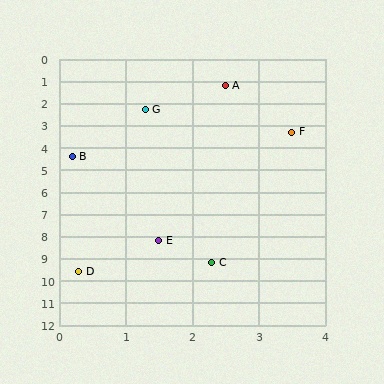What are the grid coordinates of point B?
Point B is at approximately (0.2, 4.4).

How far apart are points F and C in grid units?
Points F and C are about 6.0 grid units apart.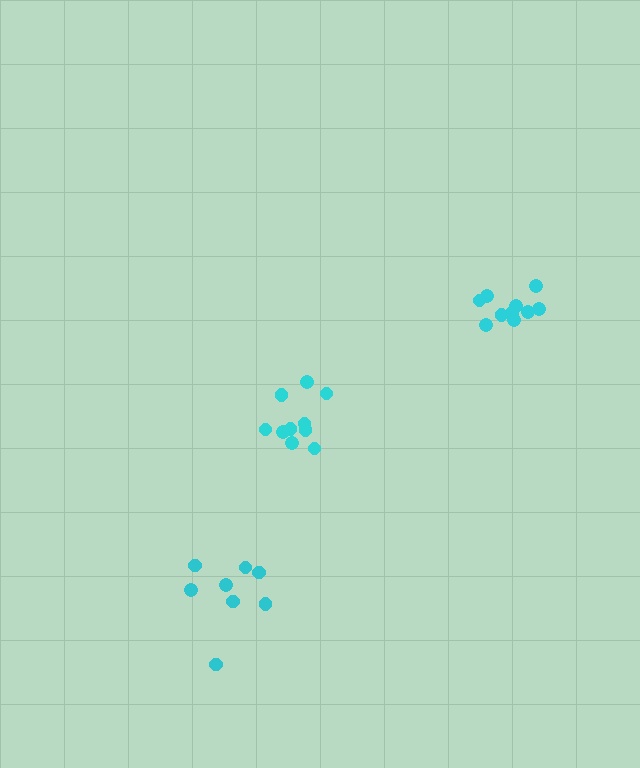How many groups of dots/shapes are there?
There are 3 groups.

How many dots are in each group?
Group 1: 10 dots, Group 2: 8 dots, Group 3: 10 dots (28 total).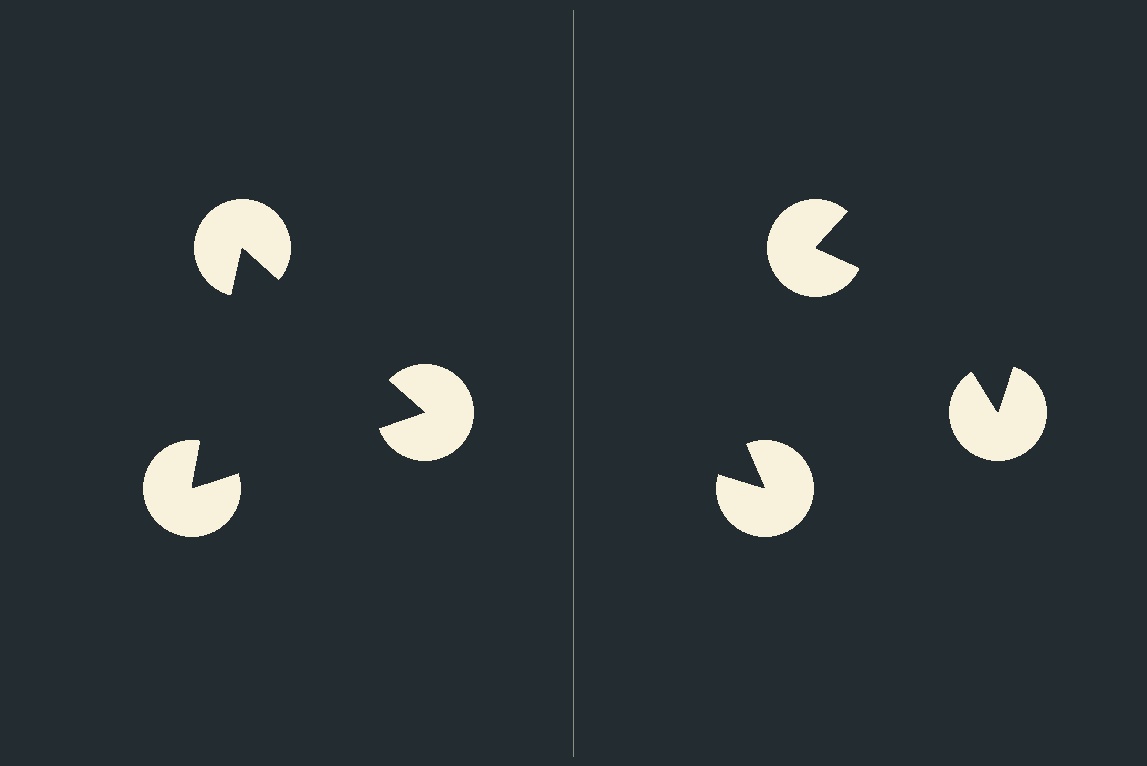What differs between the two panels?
The pac-man discs are positioned identically on both sides; only the wedge orientations differ. On the left they align to a triangle; on the right they are misaligned.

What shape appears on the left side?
An illusory triangle.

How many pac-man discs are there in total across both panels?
6 — 3 on each side.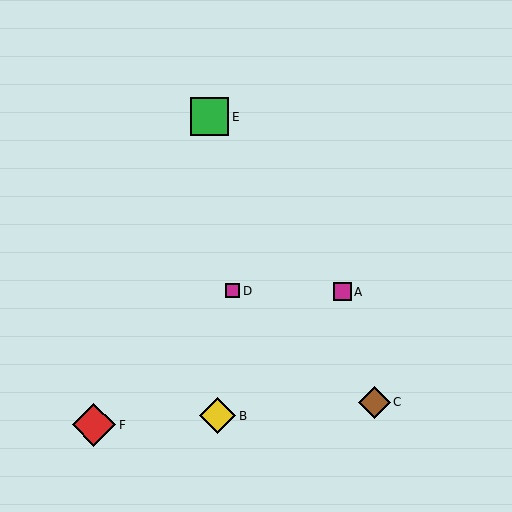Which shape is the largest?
The red diamond (labeled F) is the largest.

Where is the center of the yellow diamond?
The center of the yellow diamond is at (218, 416).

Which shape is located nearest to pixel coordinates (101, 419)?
The red diamond (labeled F) at (94, 425) is nearest to that location.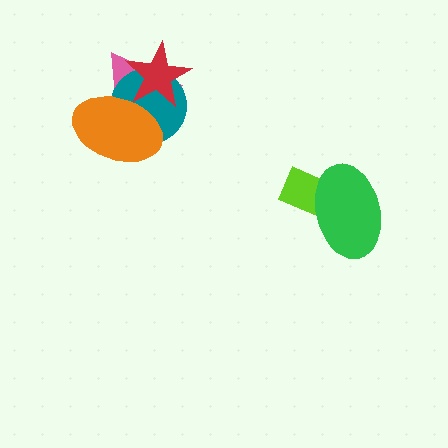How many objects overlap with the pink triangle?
3 objects overlap with the pink triangle.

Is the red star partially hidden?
No, no other shape covers it.